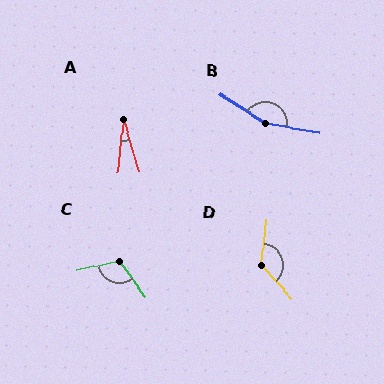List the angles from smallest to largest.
A (23°), C (113°), D (132°), B (157°).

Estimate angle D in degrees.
Approximately 132 degrees.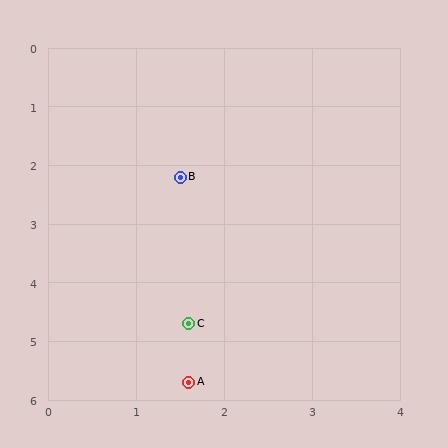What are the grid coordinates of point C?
Point C is at approximately (1.6, 4.7).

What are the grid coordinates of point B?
Point B is at approximately (1.5, 2.2).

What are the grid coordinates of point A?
Point A is at approximately (1.6, 5.7).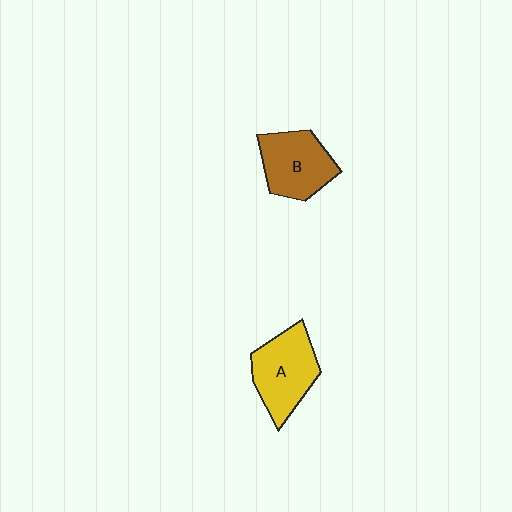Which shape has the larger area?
Shape A (yellow).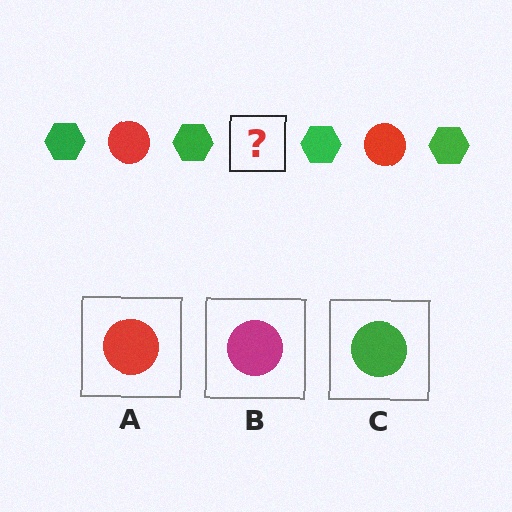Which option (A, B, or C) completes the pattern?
A.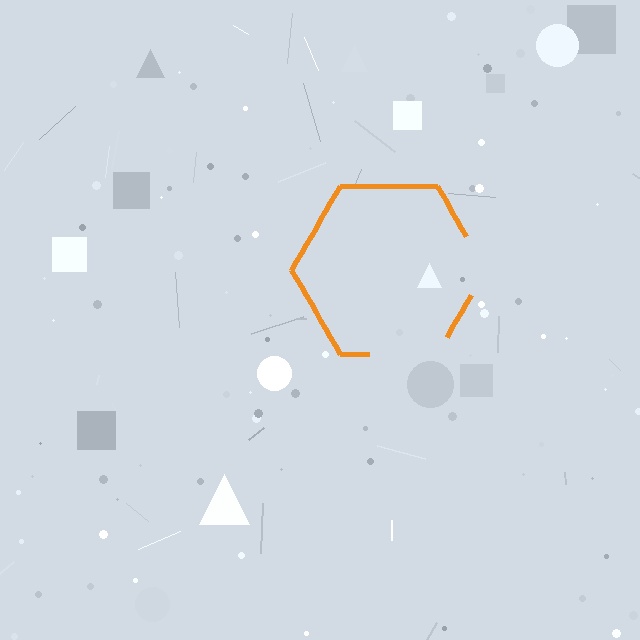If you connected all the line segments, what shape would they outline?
They would outline a hexagon.